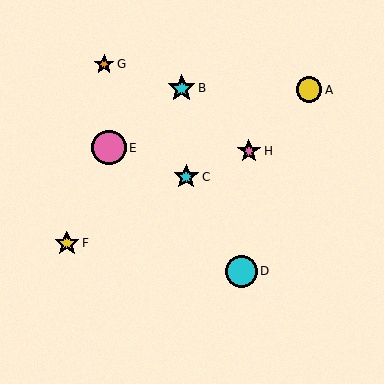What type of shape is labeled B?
Shape B is a cyan star.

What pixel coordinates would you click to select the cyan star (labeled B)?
Click at (182, 88) to select the cyan star B.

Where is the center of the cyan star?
The center of the cyan star is at (182, 88).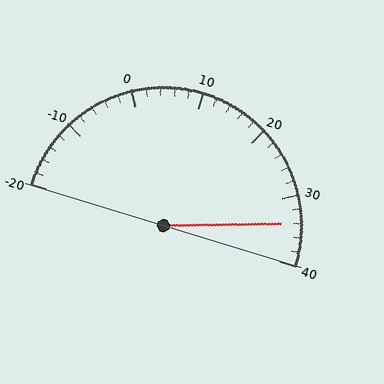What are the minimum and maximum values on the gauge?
The gauge ranges from -20 to 40.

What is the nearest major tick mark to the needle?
The nearest major tick mark is 30.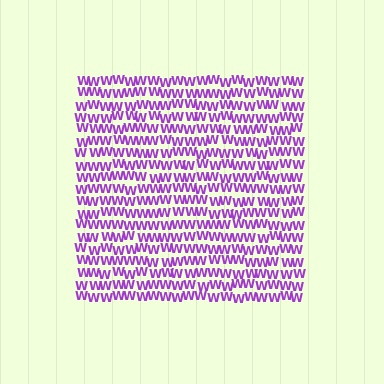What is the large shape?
The large shape is a square.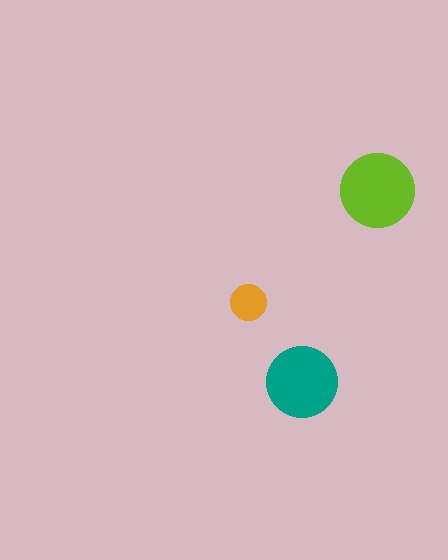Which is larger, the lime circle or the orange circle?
The lime one.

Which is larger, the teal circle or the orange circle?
The teal one.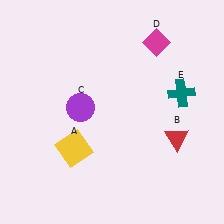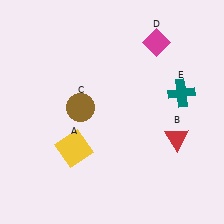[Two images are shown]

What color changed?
The circle (C) changed from purple in Image 1 to brown in Image 2.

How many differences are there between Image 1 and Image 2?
There is 1 difference between the two images.